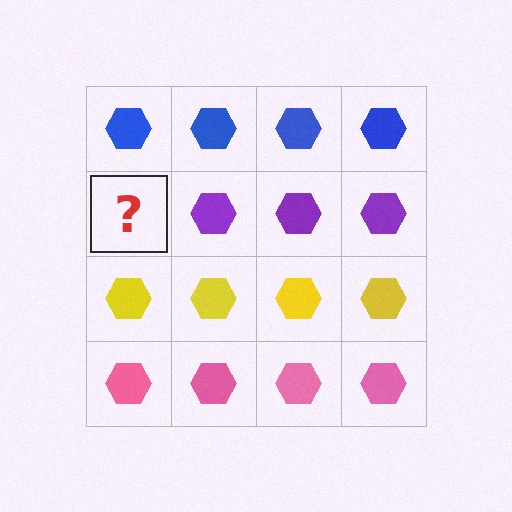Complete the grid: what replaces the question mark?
The question mark should be replaced with a purple hexagon.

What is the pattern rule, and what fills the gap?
The rule is that each row has a consistent color. The gap should be filled with a purple hexagon.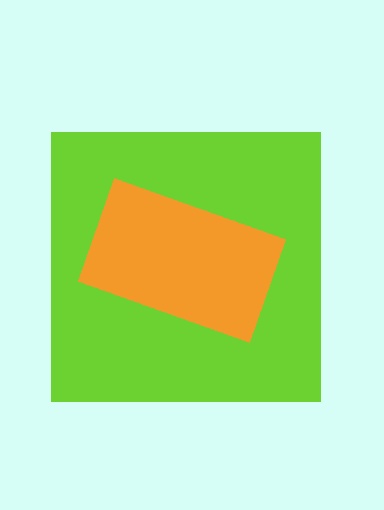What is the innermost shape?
The orange rectangle.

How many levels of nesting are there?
2.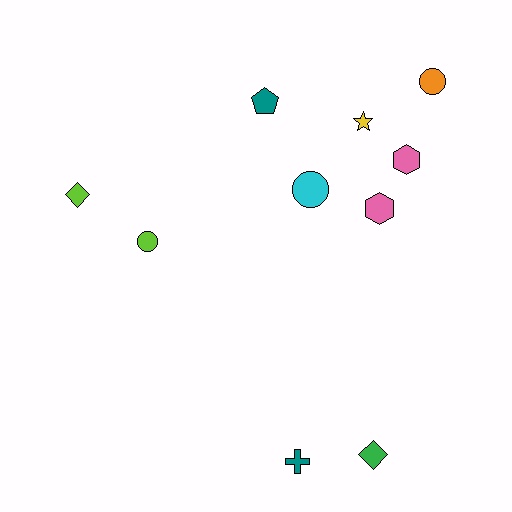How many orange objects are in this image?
There is 1 orange object.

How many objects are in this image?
There are 10 objects.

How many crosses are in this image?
There is 1 cross.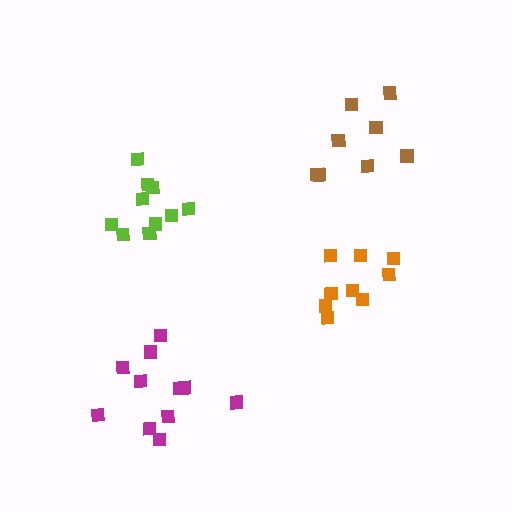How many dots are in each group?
Group 1: 11 dots, Group 2: 9 dots, Group 3: 10 dots, Group 4: 8 dots (38 total).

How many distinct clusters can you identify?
There are 4 distinct clusters.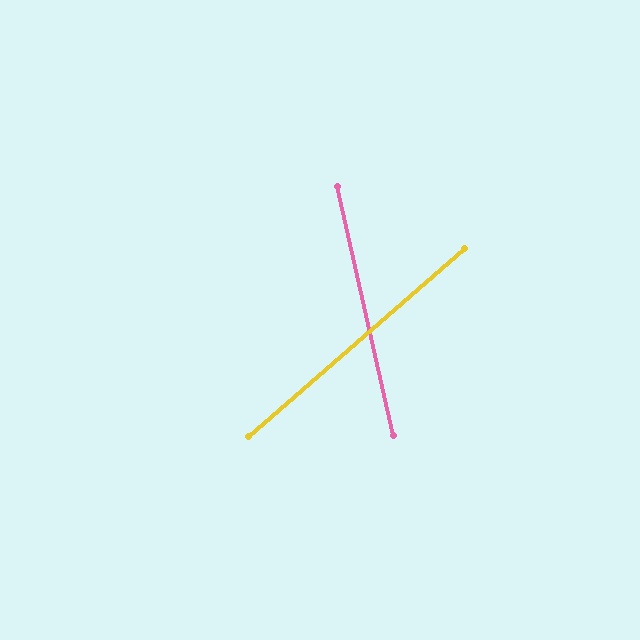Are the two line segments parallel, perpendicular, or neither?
Neither parallel nor perpendicular — they differ by about 62°.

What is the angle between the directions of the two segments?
Approximately 62 degrees.